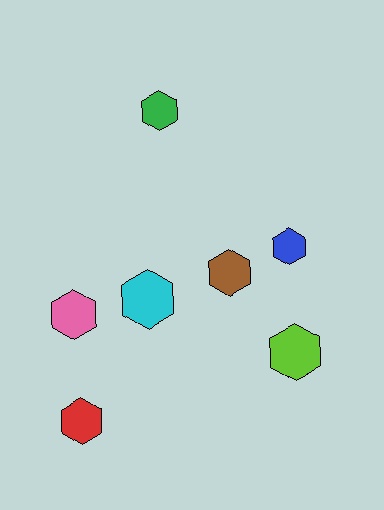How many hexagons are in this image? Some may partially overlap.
There are 7 hexagons.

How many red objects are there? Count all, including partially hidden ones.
There is 1 red object.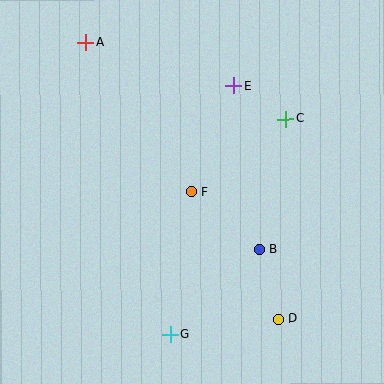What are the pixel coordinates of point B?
Point B is at (259, 249).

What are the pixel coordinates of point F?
Point F is at (191, 192).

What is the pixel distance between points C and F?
The distance between C and F is 119 pixels.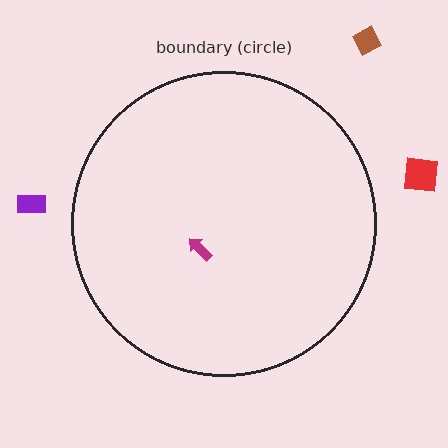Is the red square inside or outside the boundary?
Outside.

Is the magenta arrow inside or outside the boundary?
Inside.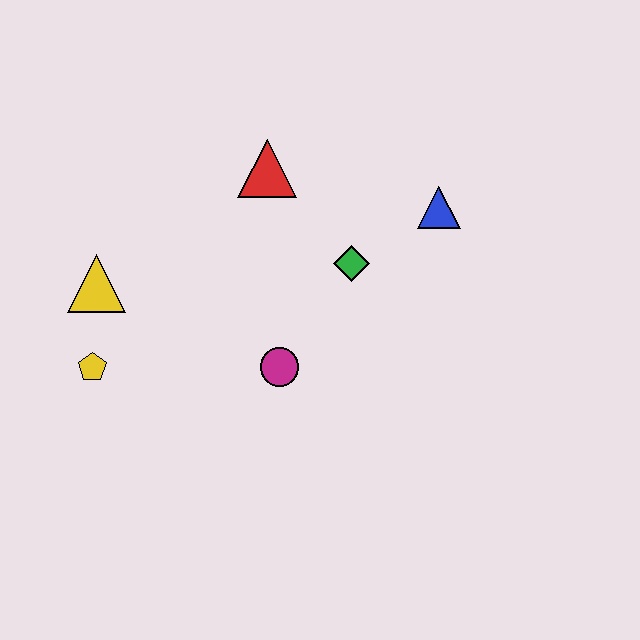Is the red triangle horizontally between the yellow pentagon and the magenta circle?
Yes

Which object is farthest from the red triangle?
The yellow pentagon is farthest from the red triangle.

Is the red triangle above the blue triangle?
Yes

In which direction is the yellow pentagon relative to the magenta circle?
The yellow pentagon is to the left of the magenta circle.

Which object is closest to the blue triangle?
The green diamond is closest to the blue triangle.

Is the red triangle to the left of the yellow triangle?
No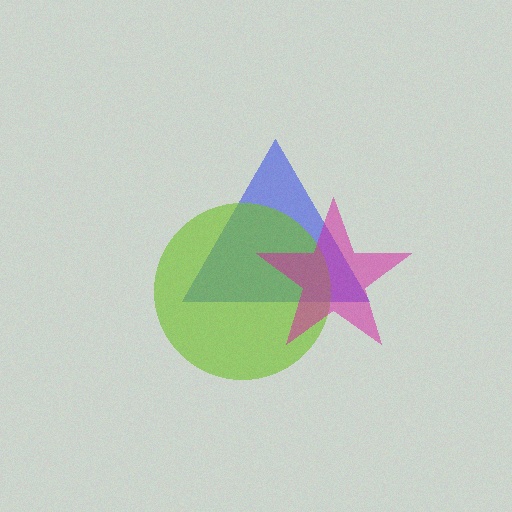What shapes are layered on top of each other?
The layered shapes are: a blue triangle, a lime circle, a magenta star.